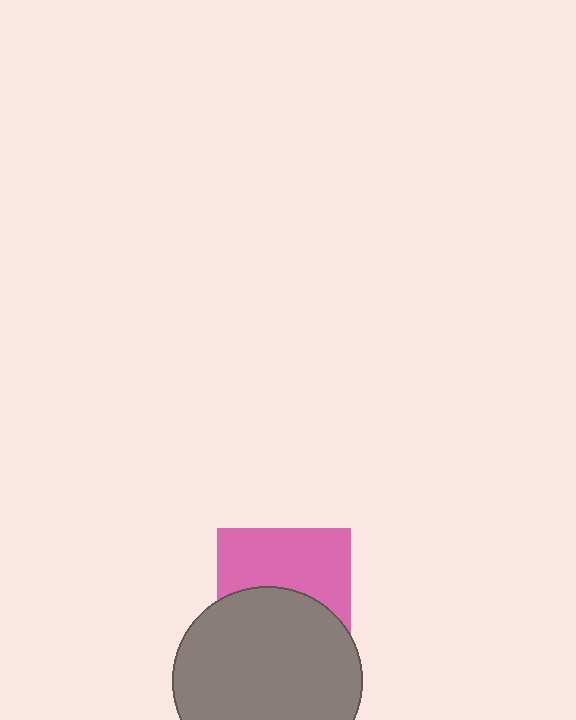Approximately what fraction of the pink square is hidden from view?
Roughly 48% of the pink square is hidden behind the gray circle.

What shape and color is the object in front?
The object in front is a gray circle.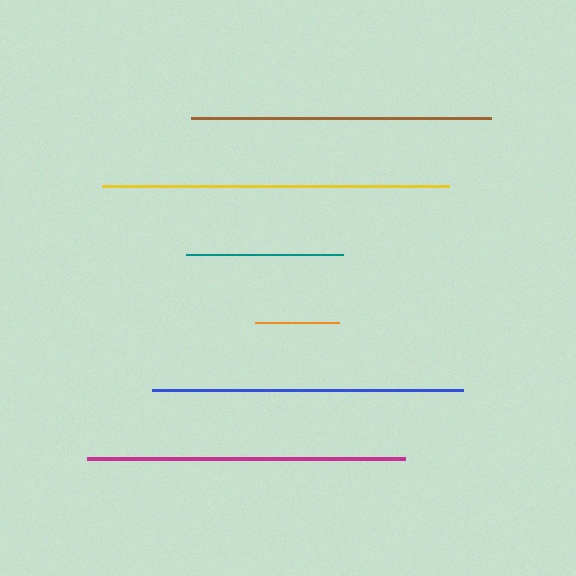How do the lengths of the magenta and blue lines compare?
The magenta and blue lines are approximately the same length.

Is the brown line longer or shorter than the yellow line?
The yellow line is longer than the brown line.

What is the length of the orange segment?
The orange segment is approximately 85 pixels long.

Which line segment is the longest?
The yellow line is the longest at approximately 348 pixels.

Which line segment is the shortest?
The orange line is the shortest at approximately 85 pixels.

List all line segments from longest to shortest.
From longest to shortest: yellow, magenta, blue, brown, teal, orange.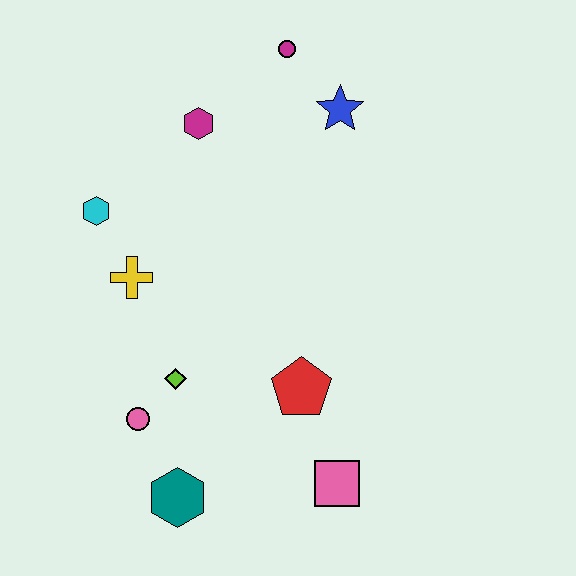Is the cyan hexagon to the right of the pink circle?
No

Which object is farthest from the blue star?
The teal hexagon is farthest from the blue star.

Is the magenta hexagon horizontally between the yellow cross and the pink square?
Yes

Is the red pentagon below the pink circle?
No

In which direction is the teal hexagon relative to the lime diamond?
The teal hexagon is below the lime diamond.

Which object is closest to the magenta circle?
The blue star is closest to the magenta circle.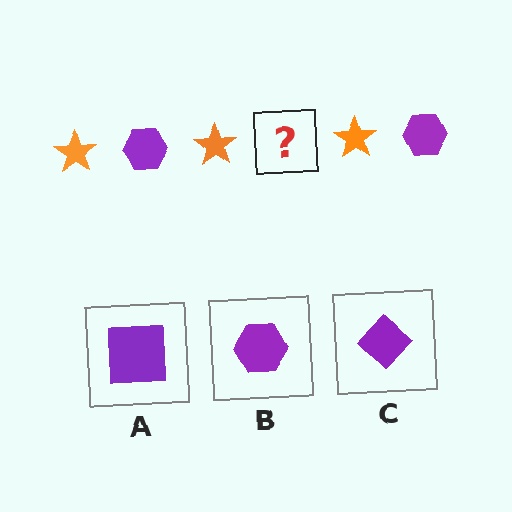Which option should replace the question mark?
Option B.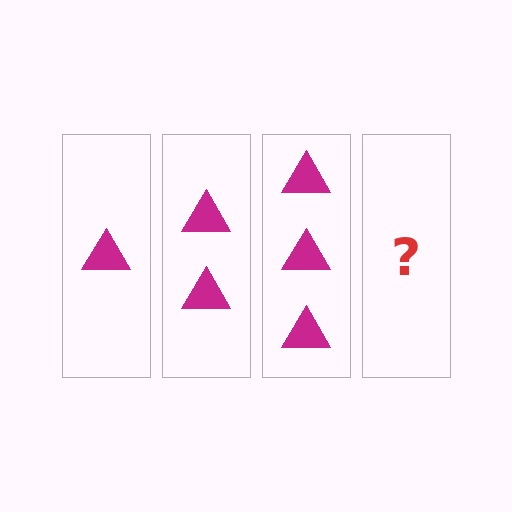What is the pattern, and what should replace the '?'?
The pattern is that each step adds one more triangle. The '?' should be 4 triangles.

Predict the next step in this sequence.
The next step is 4 triangles.